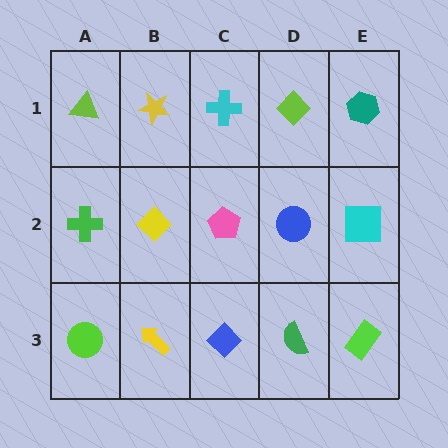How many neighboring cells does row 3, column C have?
3.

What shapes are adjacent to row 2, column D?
A lime diamond (row 1, column D), a green semicircle (row 3, column D), a pink pentagon (row 2, column C), a cyan square (row 2, column E).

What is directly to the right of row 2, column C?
A blue circle.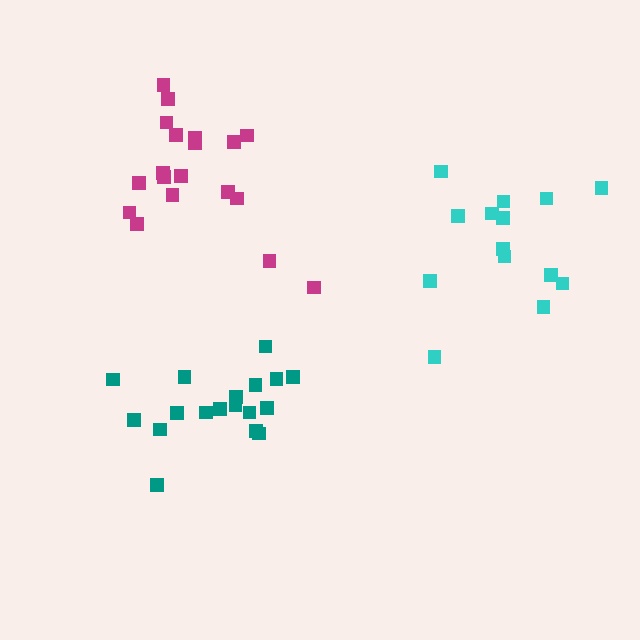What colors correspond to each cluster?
The clusters are colored: magenta, teal, cyan.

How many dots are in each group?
Group 1: 19 dots, Group 2: 18 dots, Group 3: 14 dots (51 total).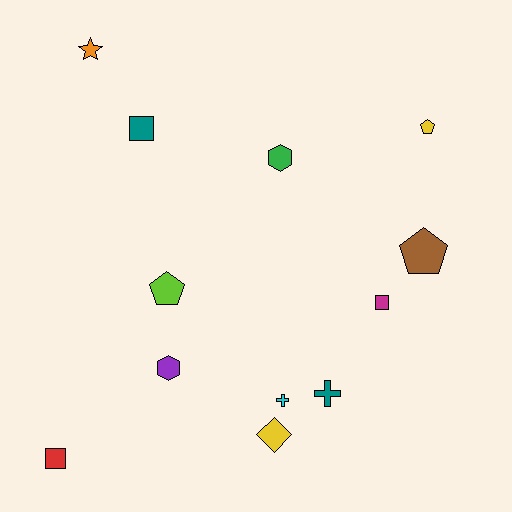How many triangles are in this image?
There are no triangles.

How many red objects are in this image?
There is 1 red object.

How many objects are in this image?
There are 12 objects.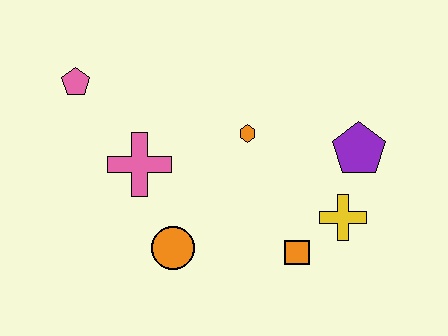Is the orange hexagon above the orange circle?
Yes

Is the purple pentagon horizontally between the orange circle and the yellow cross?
No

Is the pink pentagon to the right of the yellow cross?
No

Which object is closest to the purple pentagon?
The yellow cross is closest to the purple pentagon.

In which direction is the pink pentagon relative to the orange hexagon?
The pink pentagon is to the left of the orange hexagon.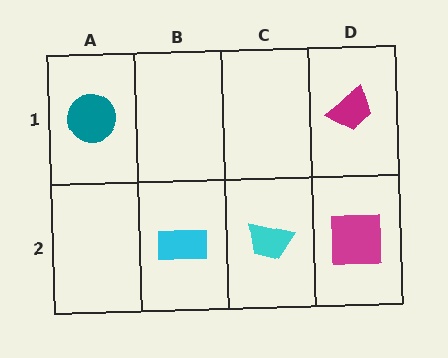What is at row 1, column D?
A magenta trapezoid.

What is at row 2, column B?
A cyan rectangle.